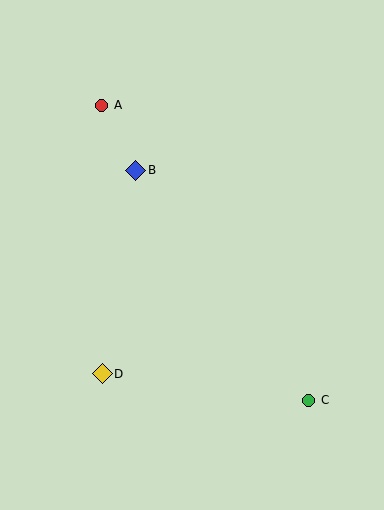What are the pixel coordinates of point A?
Point A is at (102, 105).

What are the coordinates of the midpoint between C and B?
The midpoint between C and B is at (222, 285).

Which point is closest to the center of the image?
Point B at (136, 170) is closest to the center.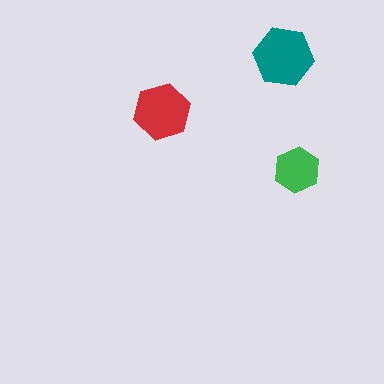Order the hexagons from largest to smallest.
the teal one, the red one, the green one.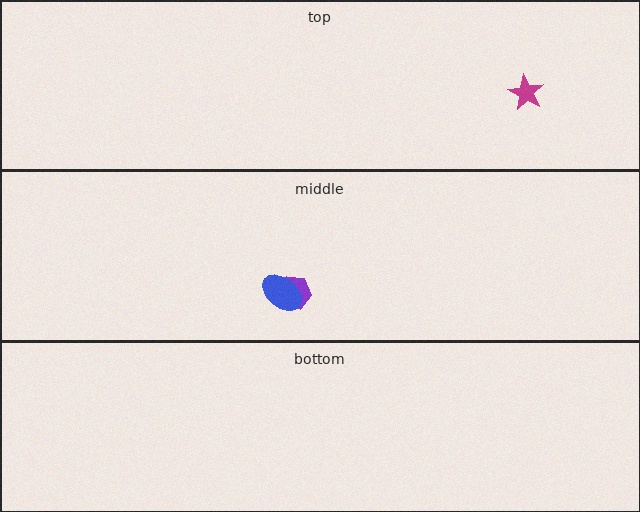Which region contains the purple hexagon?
The middle region.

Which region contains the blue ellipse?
The middle region.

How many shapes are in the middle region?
2.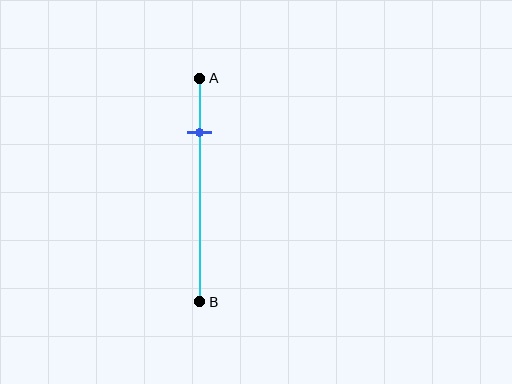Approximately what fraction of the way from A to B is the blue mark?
The blue mark is approximately 25% of the way from A to B.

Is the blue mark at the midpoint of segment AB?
No, the mark is at about 25% from A, not at the 50% midpoint.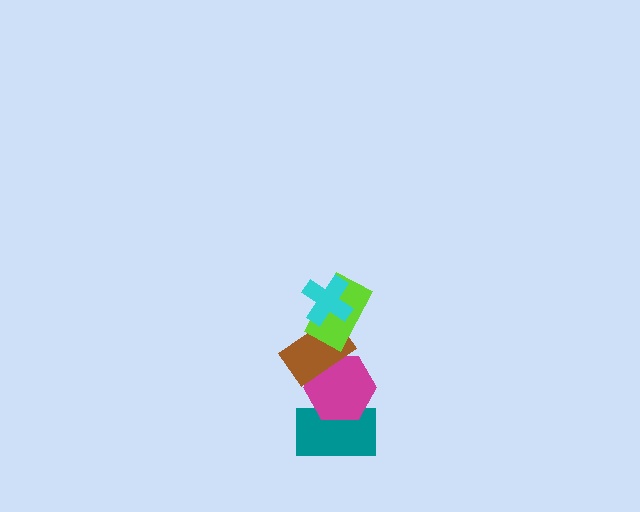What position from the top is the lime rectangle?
The lime rectangle is 2nd from the top.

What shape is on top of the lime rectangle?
The cyan cross is on top of the lime rectangle.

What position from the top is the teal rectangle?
The teal rectangle is 5th from the top.